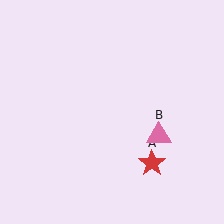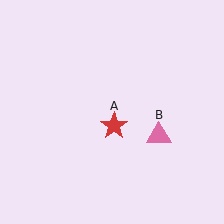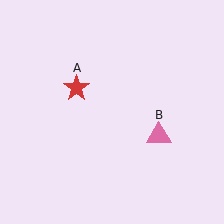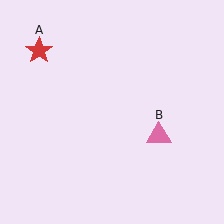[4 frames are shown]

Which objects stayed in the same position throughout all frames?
Pink triangle (object B) remained stationary.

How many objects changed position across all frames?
1 object changed position: red star (object A).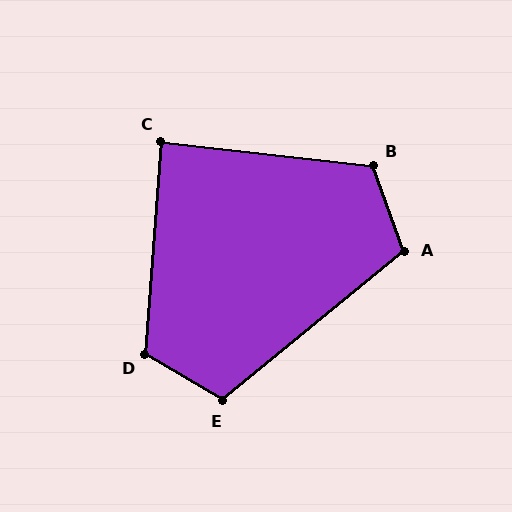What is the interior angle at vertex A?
Approximately 110 degrees (obtuse).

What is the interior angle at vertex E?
Approximately 110 degrees (obtuse).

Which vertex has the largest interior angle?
D, at approximately 116 degrees.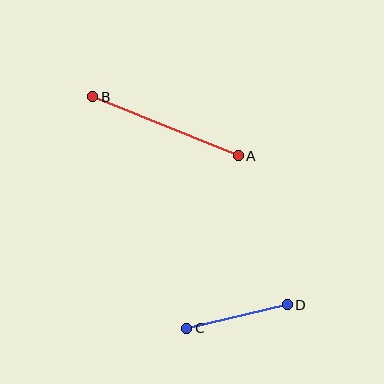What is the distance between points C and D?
The distance is approximately 103 pixels.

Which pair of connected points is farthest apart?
Points A and B are farthest apart.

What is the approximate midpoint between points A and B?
The midpoint is at approximately (165, 126) pixels.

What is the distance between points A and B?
The distance is approximately 157 pixels.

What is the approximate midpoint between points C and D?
The midpoint is at approximately (237, 316) pixels.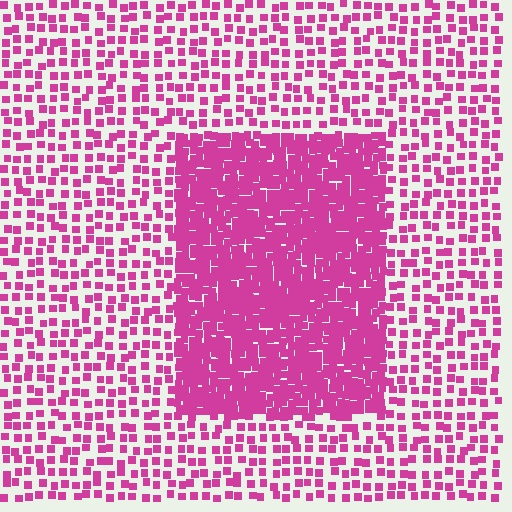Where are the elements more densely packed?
The elements are more densely packed inside the rectangle boundary.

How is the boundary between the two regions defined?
The boundary is defined by a change in element density (approximately 2.8x ratio). All elements are the same color, size, and shape.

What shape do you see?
I see a rectangle.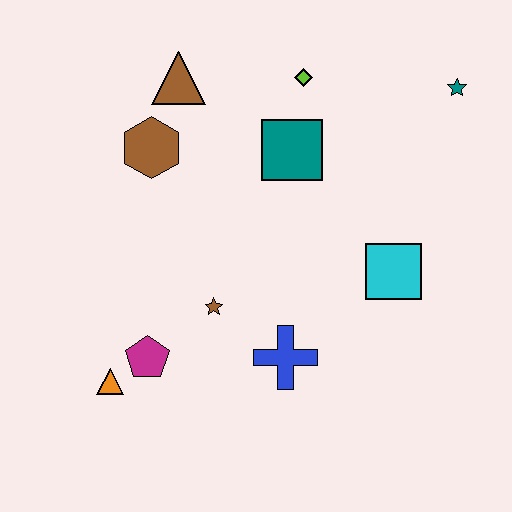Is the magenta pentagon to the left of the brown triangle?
Yes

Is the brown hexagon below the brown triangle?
Yes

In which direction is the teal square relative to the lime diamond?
The teal square is below the lime diamond.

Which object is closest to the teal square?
The lime diamond is closest to the teal square.